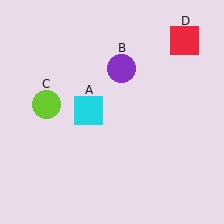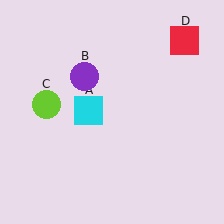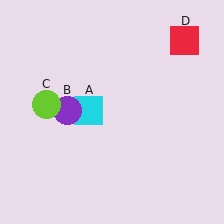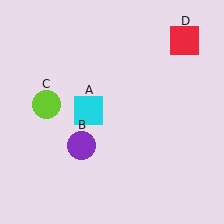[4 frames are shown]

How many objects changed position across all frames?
1 object changed position: purple circle (object B).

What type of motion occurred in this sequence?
The purple circle (object B) rotated counterclockwise around the center of the scene.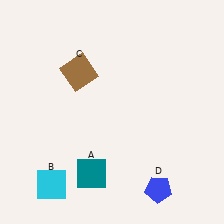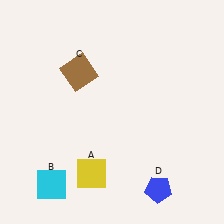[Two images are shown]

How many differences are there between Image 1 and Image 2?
There is 1 difference between the two images.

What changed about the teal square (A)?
In Image 1, A is teal. In Image 2, it changed to yellow.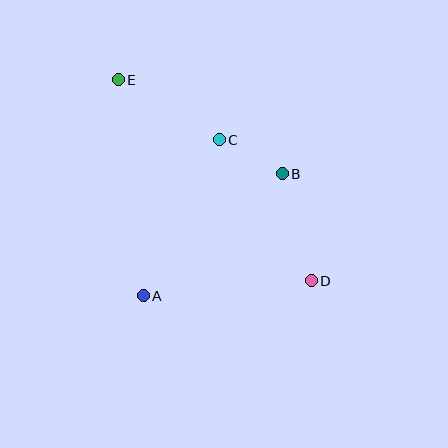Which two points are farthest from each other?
Points D and E are farthest from each other.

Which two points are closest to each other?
Points B and C are closest to each other.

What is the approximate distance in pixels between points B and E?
The distance between B and E is approximately 189 pixels.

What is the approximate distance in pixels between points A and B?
The distance between A and B is approximately 185 pixels.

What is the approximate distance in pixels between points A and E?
The distance between A and E is approximately 218 pixels.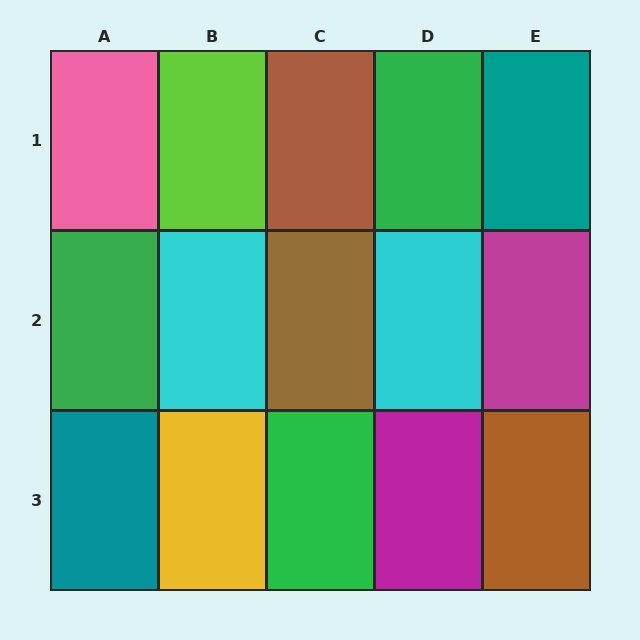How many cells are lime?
1 cell is lime.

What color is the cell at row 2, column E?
Magenta.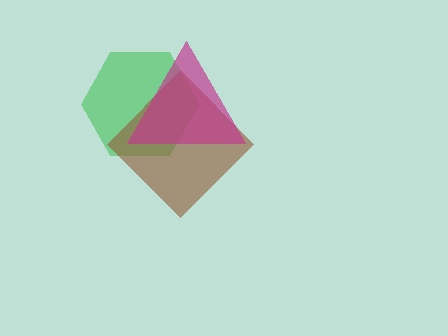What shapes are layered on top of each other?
The layered shapes are: a green hexagon, a brown diamond, a magenta triangle.